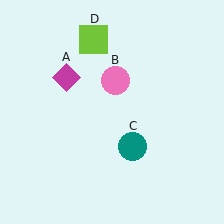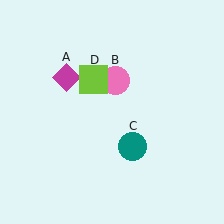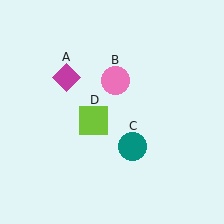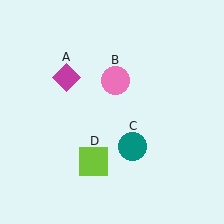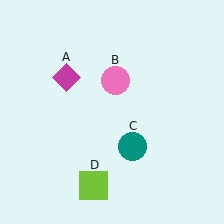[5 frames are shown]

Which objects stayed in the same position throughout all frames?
Magenta diamond (object A) and pink circle (object B) and teal circle (object C) remained stationary.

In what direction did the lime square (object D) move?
The lime square (object D) moved down.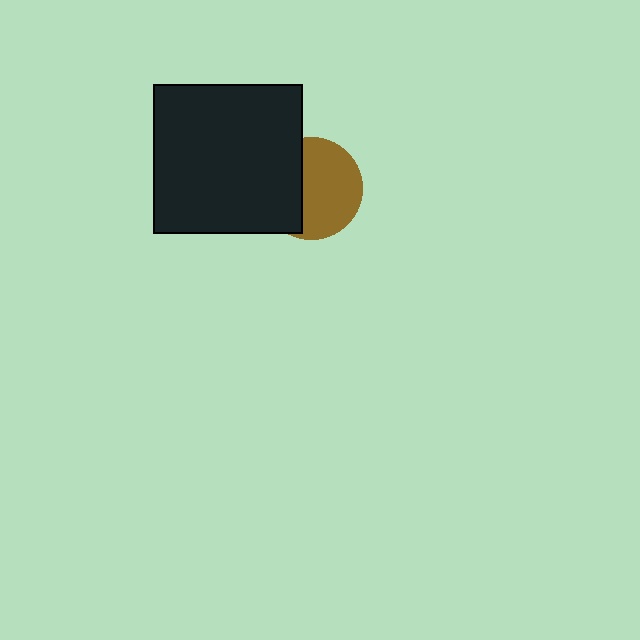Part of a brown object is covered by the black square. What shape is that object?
It is a circle.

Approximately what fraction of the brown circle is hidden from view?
Roughly 39% of the brown circle is hidden behind the black square.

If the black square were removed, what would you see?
You would see the complete brown circle.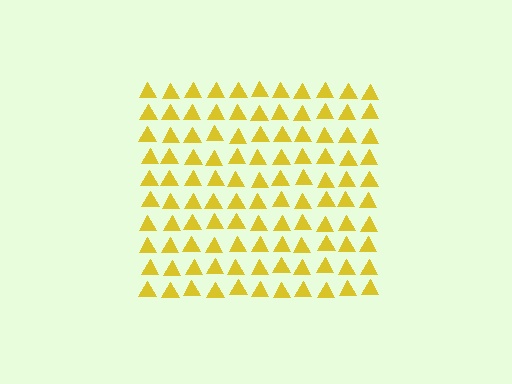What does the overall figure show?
The overall figure shows a square.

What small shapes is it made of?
It is made of small triangles.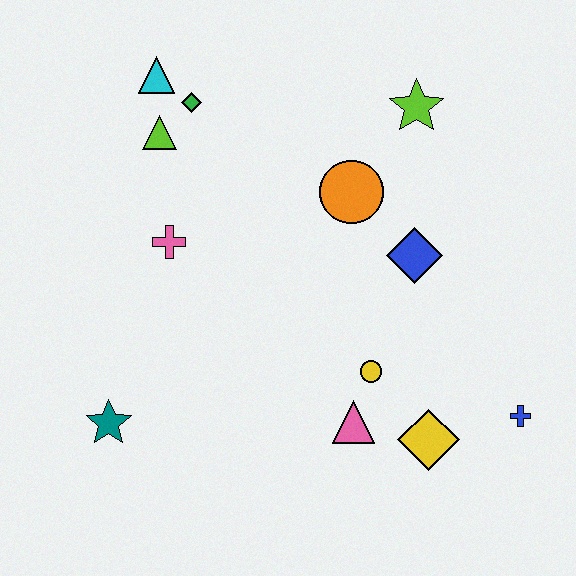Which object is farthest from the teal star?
The lime star is farthest from the teal star.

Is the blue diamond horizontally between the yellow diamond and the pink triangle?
Yes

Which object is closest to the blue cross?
The yellow diamond is closest to the blue cross.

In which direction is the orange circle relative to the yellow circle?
The orange circle is above the yellow circle.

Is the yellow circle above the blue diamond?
No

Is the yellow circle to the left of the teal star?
No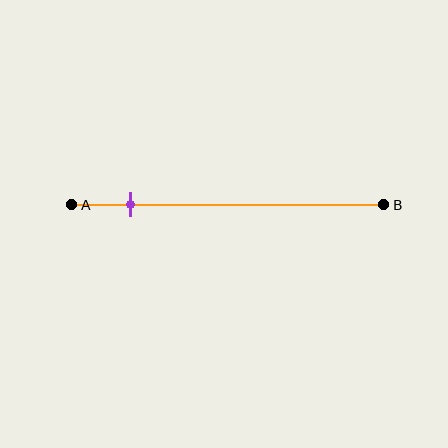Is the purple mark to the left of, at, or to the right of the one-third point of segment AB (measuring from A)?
The purple mark is to the left of the one-third point of segment AB.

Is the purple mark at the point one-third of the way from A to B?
No, the mark is at about 20% from A, not at the 33% one-third point.